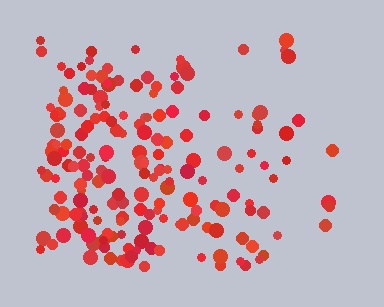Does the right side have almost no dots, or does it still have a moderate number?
Still a moderate number, just noticeably fewer than the left.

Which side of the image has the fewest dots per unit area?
The right.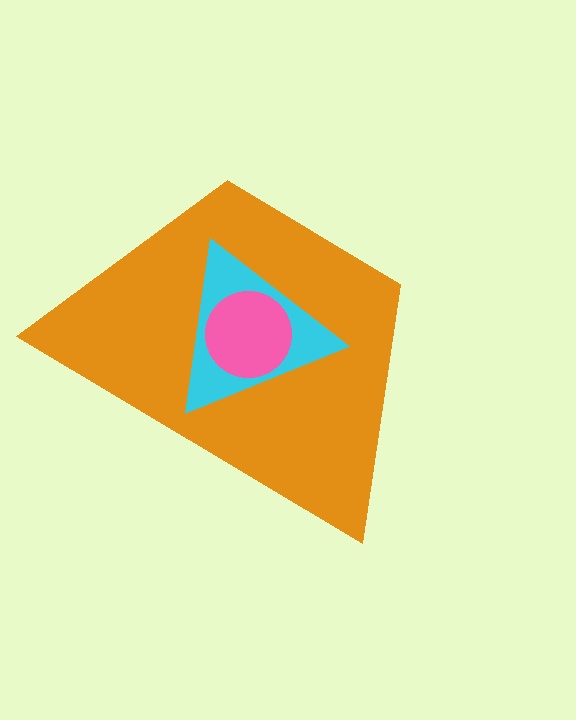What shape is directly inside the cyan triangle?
The pink circle.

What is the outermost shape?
The orange trapezoid.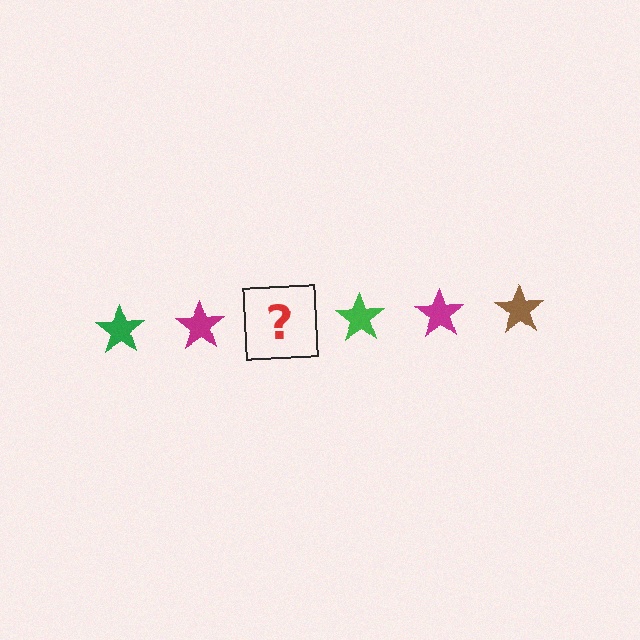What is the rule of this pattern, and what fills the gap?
The rule is that the pattern cycles through green, magenta, brown stars. The gap should be filled with a brown star.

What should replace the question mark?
The question mark should be replaced with a brown star.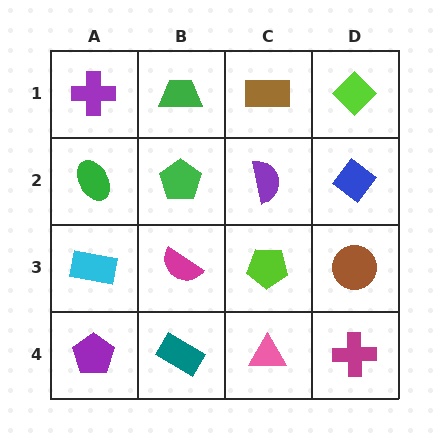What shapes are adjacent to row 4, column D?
A brown circle (row 3, column D), a pink triangle (row 4, column C).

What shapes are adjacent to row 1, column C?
A purple semicircle (row 2, column C), a green trapezoid (row 1, column B), a lime diamond (row 1, column D).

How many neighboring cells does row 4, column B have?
3.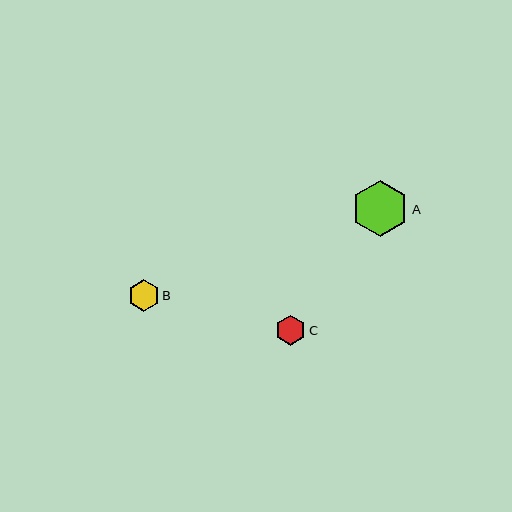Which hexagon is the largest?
Hexagon A is the largest with a size of approximately 56 pixels.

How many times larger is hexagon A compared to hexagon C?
Hexagon A is approximately 1.9 times the size of hexagon C.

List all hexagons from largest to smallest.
From largest to smallest: A, B, C.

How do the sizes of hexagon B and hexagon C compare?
Hexagon B and hexagon C are approximately the same size.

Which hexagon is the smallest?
Hexagon C is the smallest with a size of approximately 30 pixels.